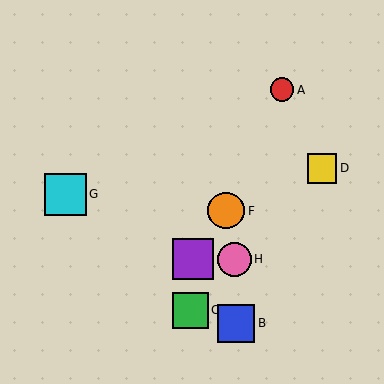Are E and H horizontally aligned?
Yes, both are at y≈259.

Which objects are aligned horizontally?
Objects E, H are aligned horizontally.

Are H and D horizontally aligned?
No, H is at y≈259 and D is at y≈168.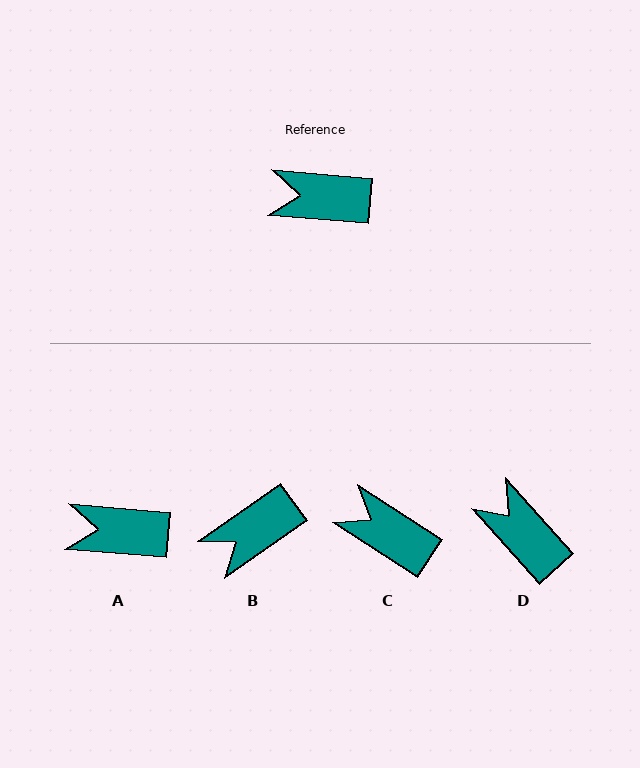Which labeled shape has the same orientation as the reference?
A.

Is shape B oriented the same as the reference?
No, it is off by about 40 degrees.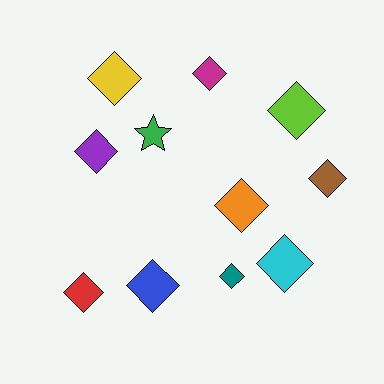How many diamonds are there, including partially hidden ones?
There are 10 diamonds.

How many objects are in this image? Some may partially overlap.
There are 11 objects.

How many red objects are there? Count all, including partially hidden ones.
There is 1 red object.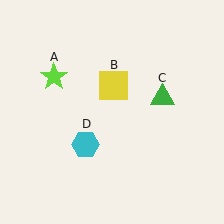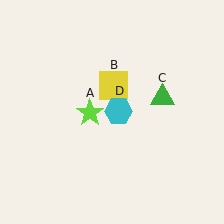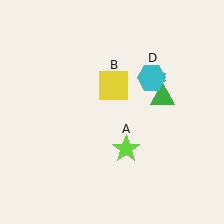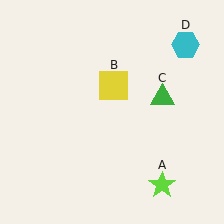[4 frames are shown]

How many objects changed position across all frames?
2 objects changed position: lime star (object A), cyan hexagon (object D).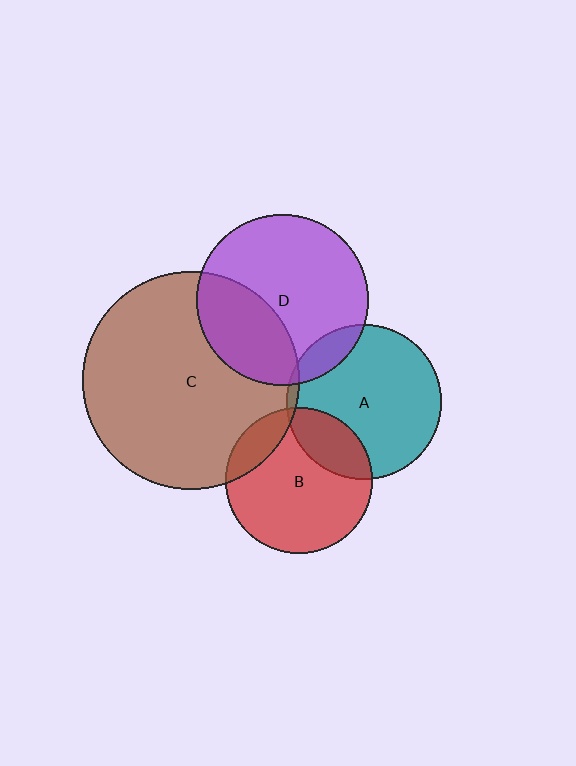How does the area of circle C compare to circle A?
Approximately 2.0 times.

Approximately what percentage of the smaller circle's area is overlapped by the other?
Approximately 5%.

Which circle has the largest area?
Circle C (brown).